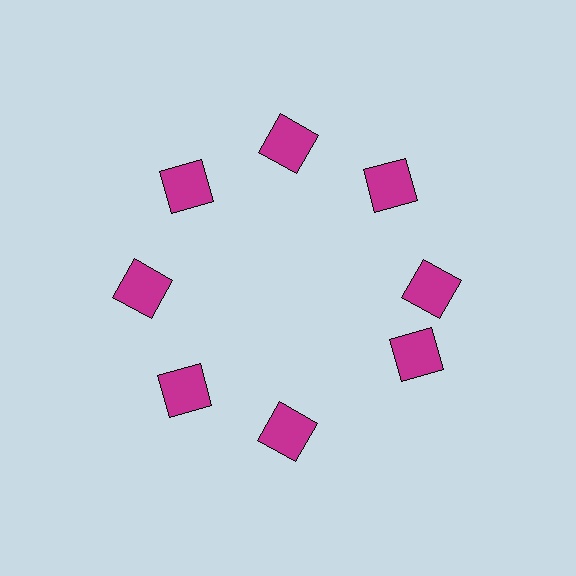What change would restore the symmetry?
The symmetry would be restored by rotating it back into even spacing with its neighbors so that all 8 squares sit at equal angles and equal distance from the center.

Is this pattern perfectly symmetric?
No. The 8 magenta squares are arranged in a ring, but one element near the 4 o'clock position is rotated out of alignment along the ring, breaking the 8-fold rotational symmetry.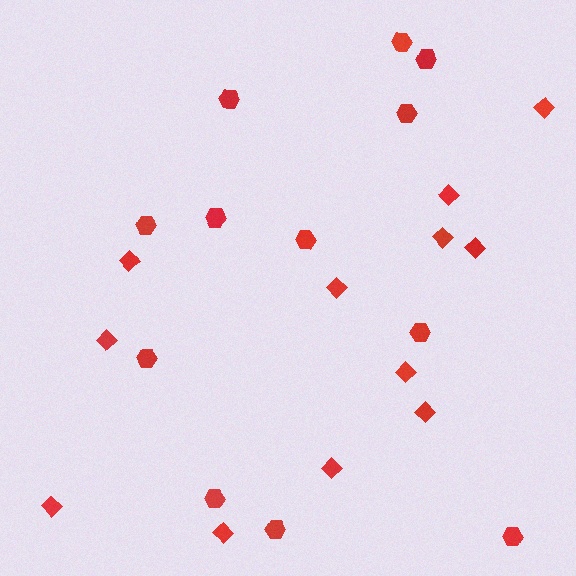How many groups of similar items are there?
There are 2 groups: one group of hexagons (12) and one group of diamonds (12).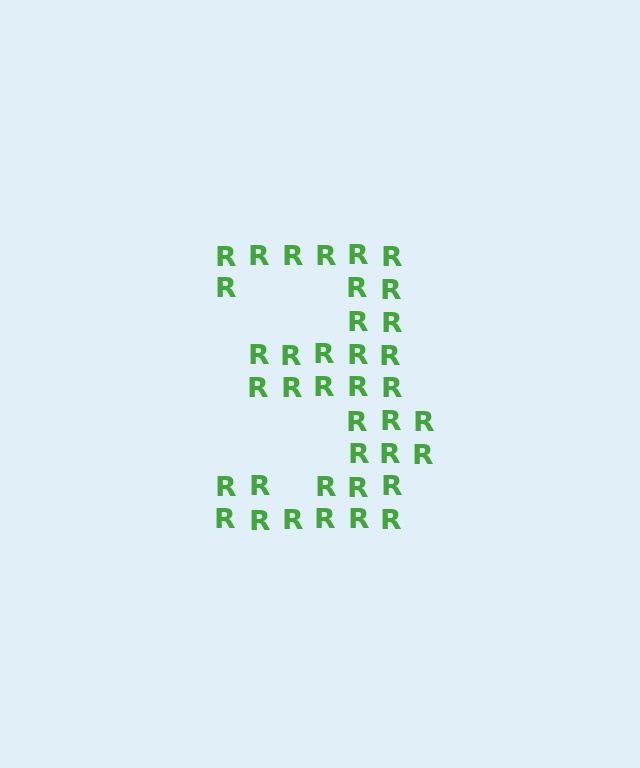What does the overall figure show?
The overall figure shows the digit 3.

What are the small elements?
The small elements are letter R's.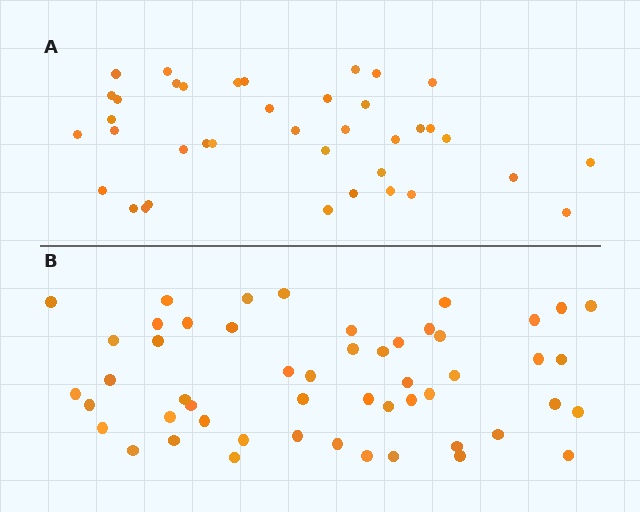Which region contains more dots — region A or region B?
Region B (the bottom region) has more dots.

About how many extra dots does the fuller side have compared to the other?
Region B has approximately 15 more dots than region A.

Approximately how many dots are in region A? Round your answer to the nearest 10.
About 40 dots. (The exact count is 39, which rounds to 40.)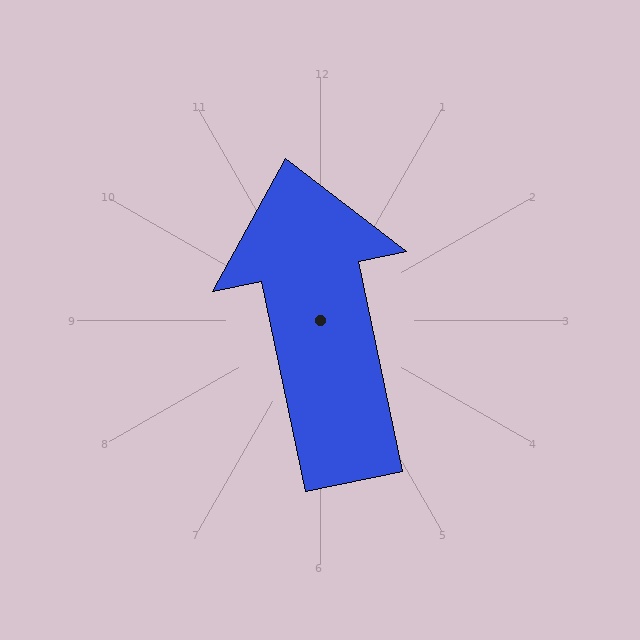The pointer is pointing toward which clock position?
Roughly 12 o'clock.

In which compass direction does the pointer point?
North.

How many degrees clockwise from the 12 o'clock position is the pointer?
Approximately 348 degrees.